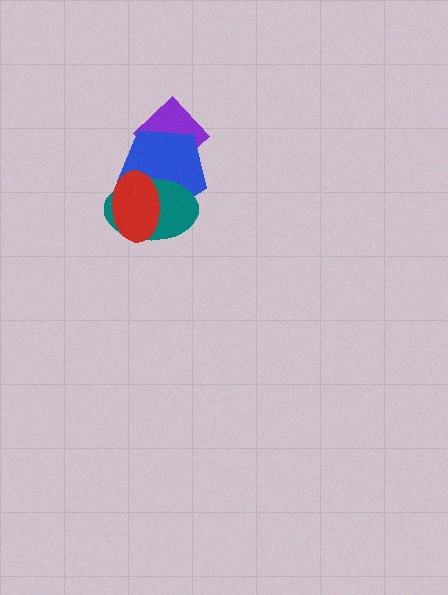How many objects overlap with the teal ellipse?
2 objects overlap with the teal ellipse.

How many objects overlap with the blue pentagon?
3 objects overlap with the blue pentagon.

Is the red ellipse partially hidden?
No, no other shape covers it.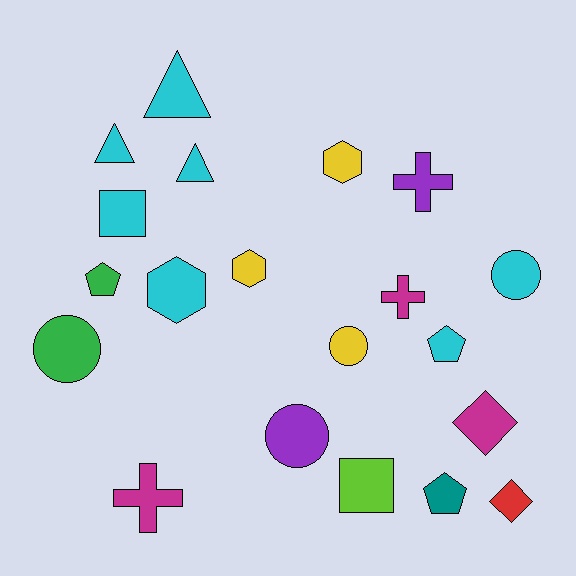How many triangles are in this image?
There are 3 triangles.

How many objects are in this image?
There are 20 objects.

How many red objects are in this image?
There is 1 red object.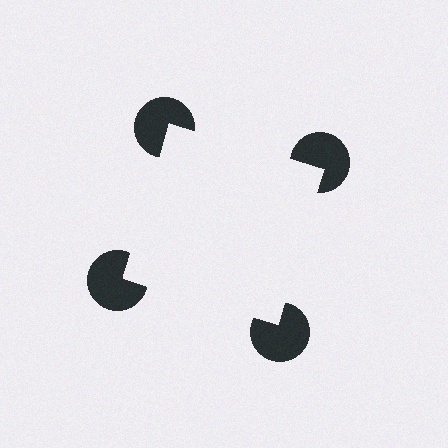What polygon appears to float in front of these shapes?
An illusory square — its edges are inferred from the aligned wedge cuts in the pac-man discs, not physically drawn.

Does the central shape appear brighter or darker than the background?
It typically appears slightly brighter than the background, even though no actual brightness change is drawn.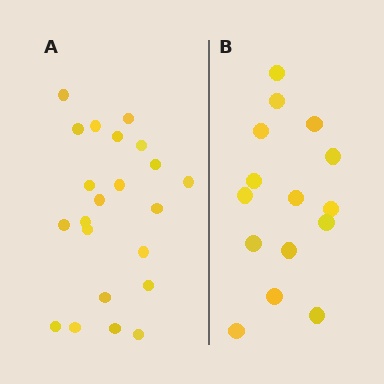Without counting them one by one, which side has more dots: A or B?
Region A (the left region) has more dots.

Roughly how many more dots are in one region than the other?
Region A has roughly 8 or so more dots than region B.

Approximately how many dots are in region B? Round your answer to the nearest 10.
About 20 dots. (The exact count is 15, which rounds to 20.)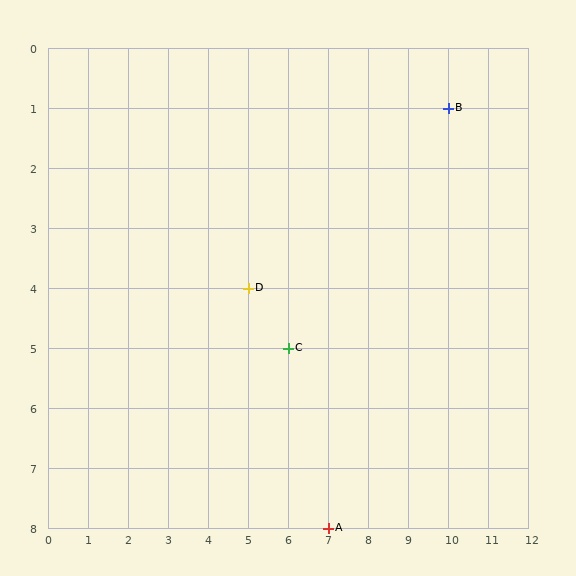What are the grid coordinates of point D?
Point D is at grid coordinates (5, 4).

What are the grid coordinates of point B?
Point B is at grid coordinates (10, 1).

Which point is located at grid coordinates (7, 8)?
Point A is at (7, 8).